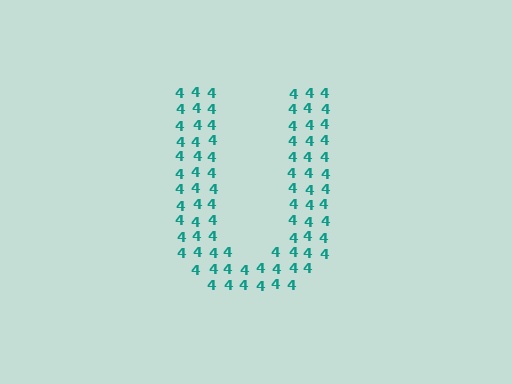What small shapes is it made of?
It is made of small digit 4's.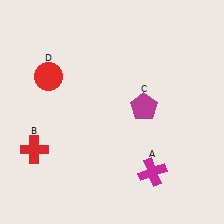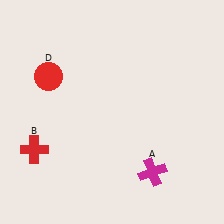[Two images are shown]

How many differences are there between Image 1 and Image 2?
There is 1 difference between the two images.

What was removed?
The magenta pentagon (C) was removed in Image 2.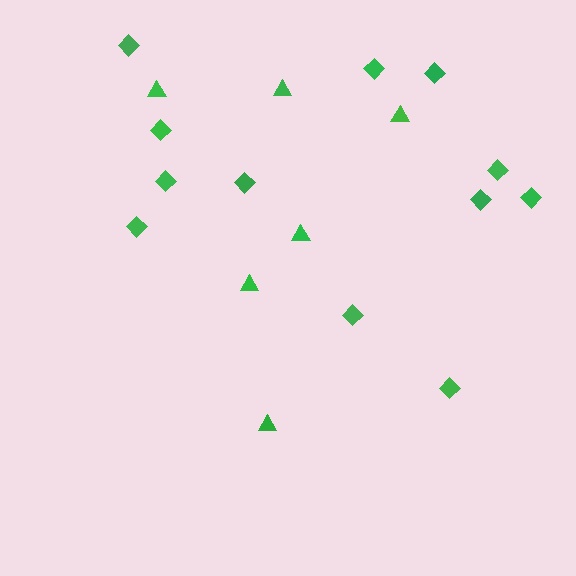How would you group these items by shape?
There are 2 groups: one group of diamonds (12) and one group of triangles (6).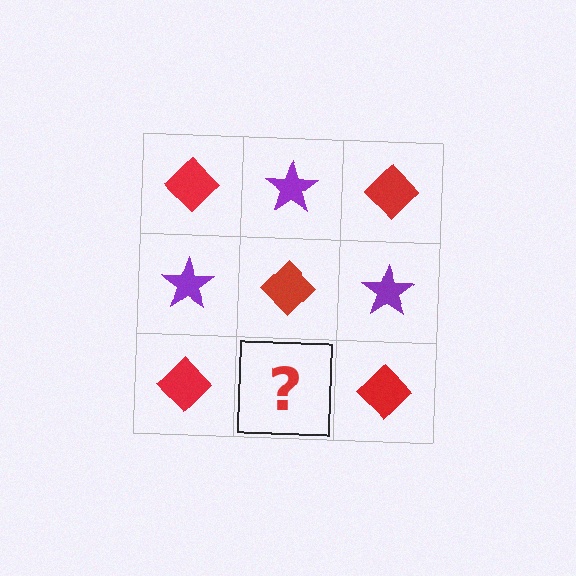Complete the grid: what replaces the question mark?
The question mark should be replaced with a purple star.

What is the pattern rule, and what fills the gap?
The rule is that it alternates red diamond and purple star in a checkerboard pattern. The gap should be filled with a purple star.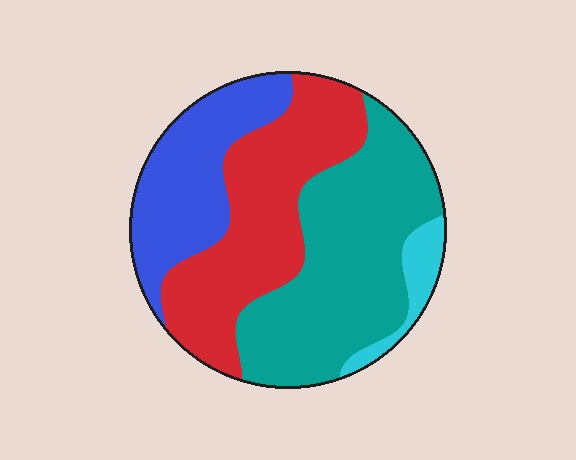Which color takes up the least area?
Cyan, at roughly 5%.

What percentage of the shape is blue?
Blue covers 22% of the shape.